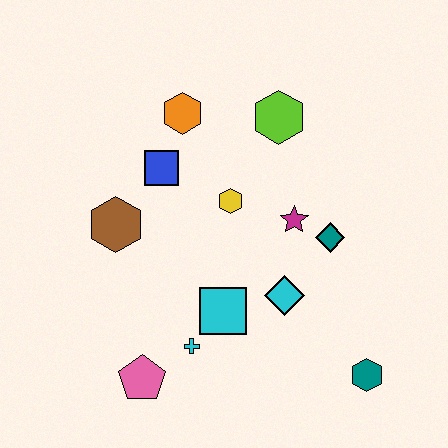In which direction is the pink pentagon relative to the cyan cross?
The pink pentagon is to the left of the cyan cross.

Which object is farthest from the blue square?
The teal hexagon is farthest from the blue square.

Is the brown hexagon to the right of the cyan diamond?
No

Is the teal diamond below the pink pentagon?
No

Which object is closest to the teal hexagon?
The cyan diamond is closest to the teal hexagon.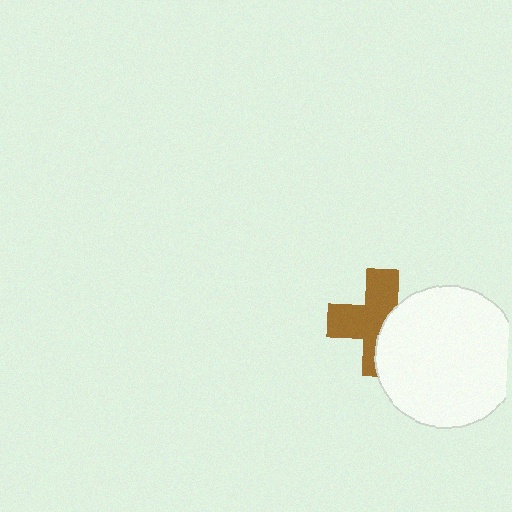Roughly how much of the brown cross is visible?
About half of it is visible (roughly 60%).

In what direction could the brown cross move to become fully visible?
The brown cross could move left. That would shift it out from behind the white circle entirely.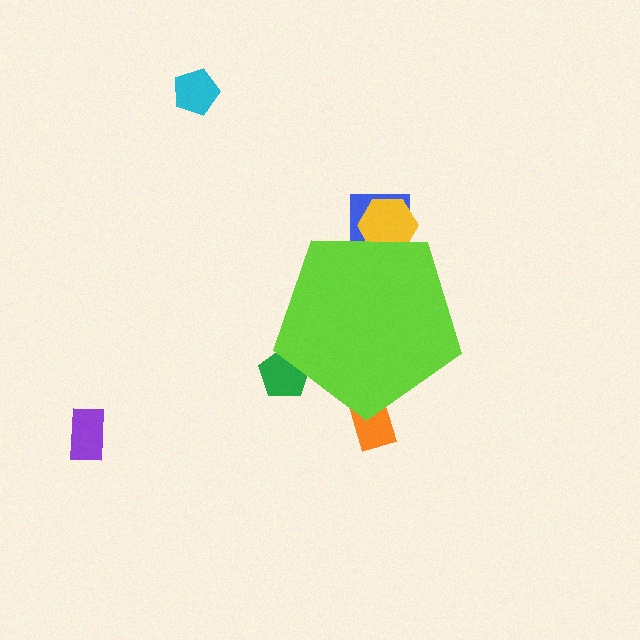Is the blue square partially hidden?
Yes, the blue square is partially hidden behind the lime pentagon.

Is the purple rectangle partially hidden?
No, the purple rectangle is fully visible.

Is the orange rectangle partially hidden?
Yes, the orange rectangle is partially hidden behind the lime pentagon.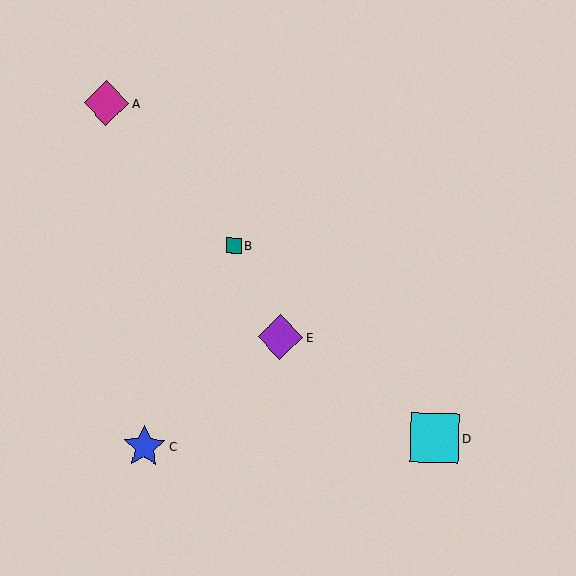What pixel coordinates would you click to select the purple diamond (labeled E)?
Click at (280, 337) to select the purple diamond E.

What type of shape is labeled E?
Shape E is a purple diamond.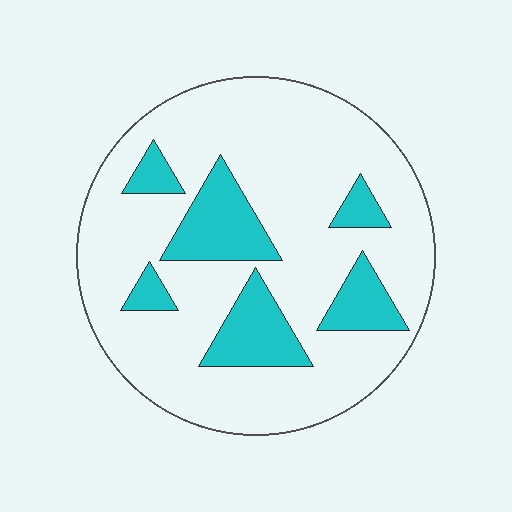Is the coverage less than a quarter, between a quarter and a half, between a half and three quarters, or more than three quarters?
Less than a quarter.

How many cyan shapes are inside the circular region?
6.